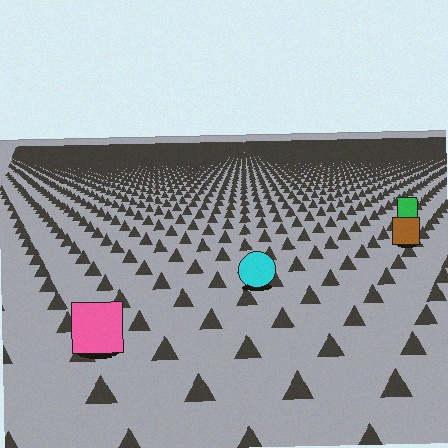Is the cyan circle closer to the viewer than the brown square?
Yes. The cyan circle is closer — you can tell from the texture gradient: the ground texture is coarser near it.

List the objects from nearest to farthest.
From nearest to farthest: the pink square, the cyan circle, the brown square, the green square.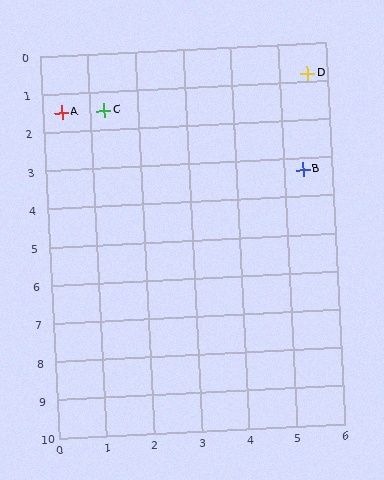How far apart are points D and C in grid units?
Points D and C are about 4.4 grid units apart.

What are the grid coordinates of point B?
Point B is at approximately (5.4, 3.3).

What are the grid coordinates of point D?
Point D is at approximately (5.6, 0.8).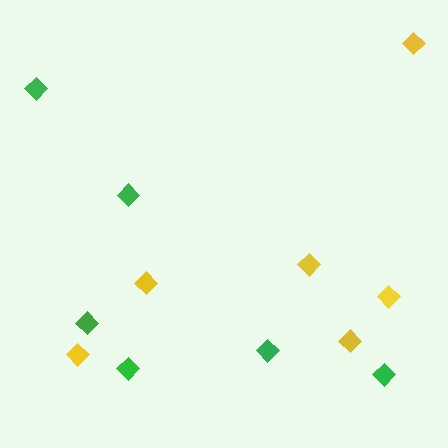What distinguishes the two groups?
There are 2 groups: one group of green diamonds (6) and one group of yellow diamonds (6).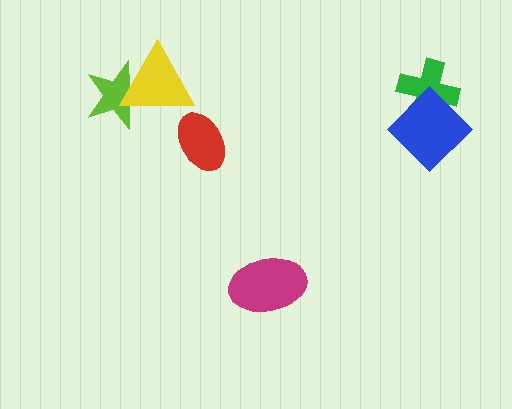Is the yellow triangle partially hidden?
No, no other shape covers it.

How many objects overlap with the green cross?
1 object overlaps with the green cross.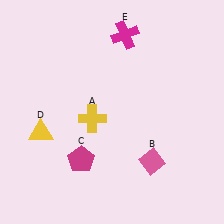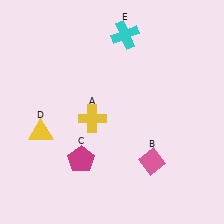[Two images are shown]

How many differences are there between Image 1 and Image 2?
There is 1 difference between the two images.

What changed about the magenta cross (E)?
In Image 1, E is magenta. In Image 2, it changed to cyan.